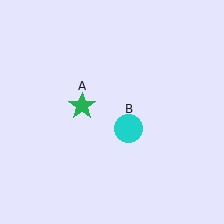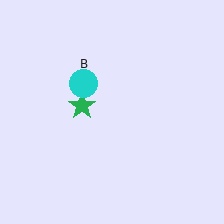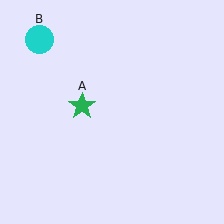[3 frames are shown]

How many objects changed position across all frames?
1 object changed position: cyan circle (object B).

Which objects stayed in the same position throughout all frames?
Green star (object A) remained stationary.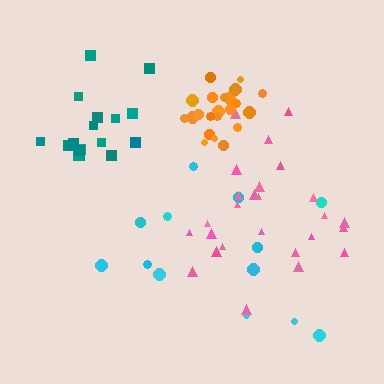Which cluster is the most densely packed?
Orange.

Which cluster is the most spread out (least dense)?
Cyan.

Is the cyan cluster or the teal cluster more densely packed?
Teal.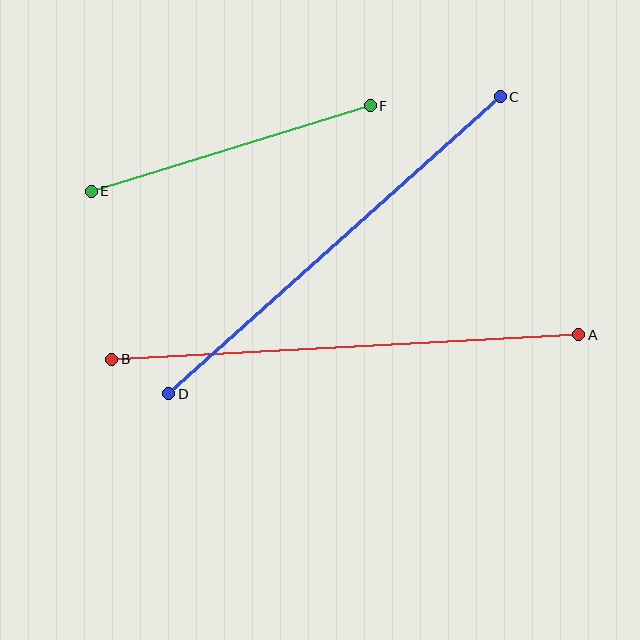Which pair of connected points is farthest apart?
Points A and B are farthest apart.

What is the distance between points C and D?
The distance is approximately 445 pixels.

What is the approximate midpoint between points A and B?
The midpoint is at approximately (345, 347) pixels.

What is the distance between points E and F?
The distance is approximately 292 pixels.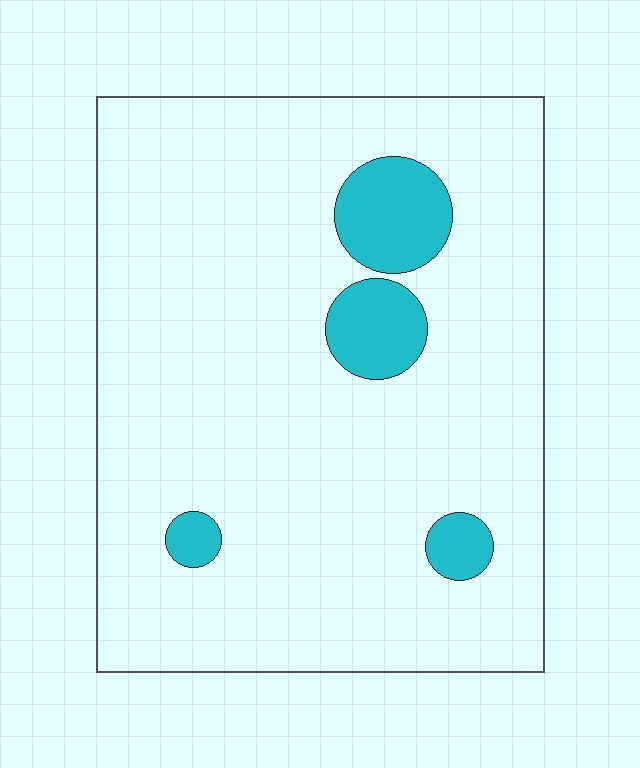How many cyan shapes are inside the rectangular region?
4.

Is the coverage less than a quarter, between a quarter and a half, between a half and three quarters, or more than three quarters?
Less than a quarter.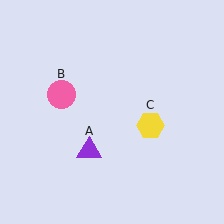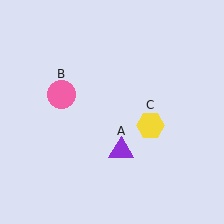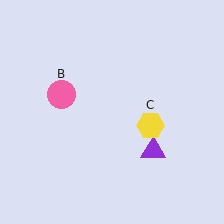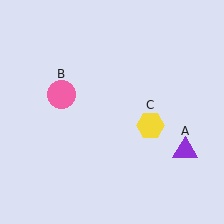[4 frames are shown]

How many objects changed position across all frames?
1 object changed position: purple triangle (object A).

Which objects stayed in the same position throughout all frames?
Pink circle (object B) and yellow hexagon (object C) remained stationary.